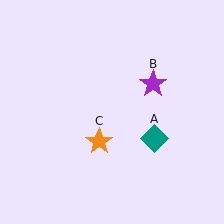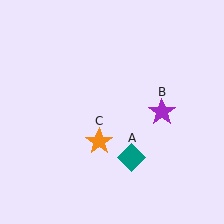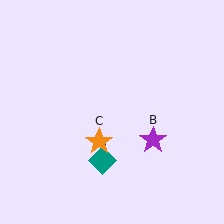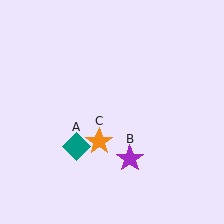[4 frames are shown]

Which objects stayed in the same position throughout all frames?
Orange star (object C) remained stationary.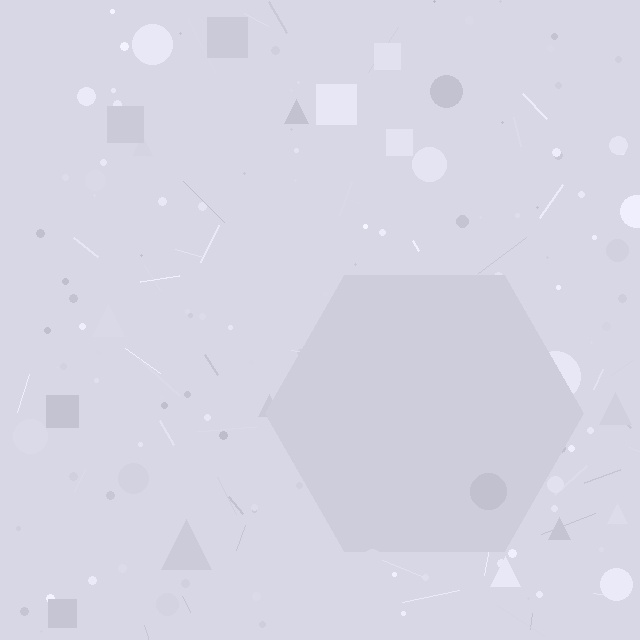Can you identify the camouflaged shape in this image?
The camouflaged shape is a hexagon.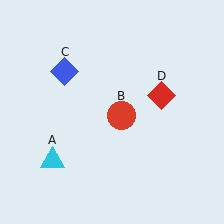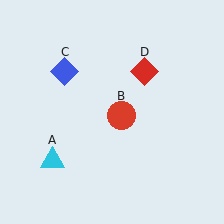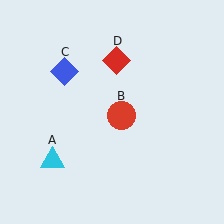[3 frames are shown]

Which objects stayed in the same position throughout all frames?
Cyan triangle (object A) and red circle (object B) and blue diamond (object C) remained stationary.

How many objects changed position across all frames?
1 object changed position: red diamond (object D).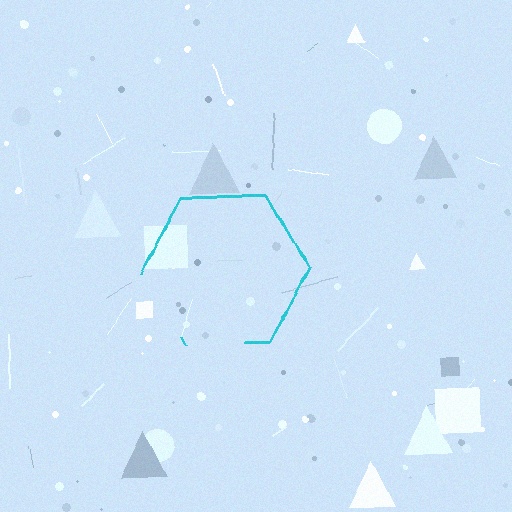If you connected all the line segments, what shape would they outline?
They would outline a hexagon.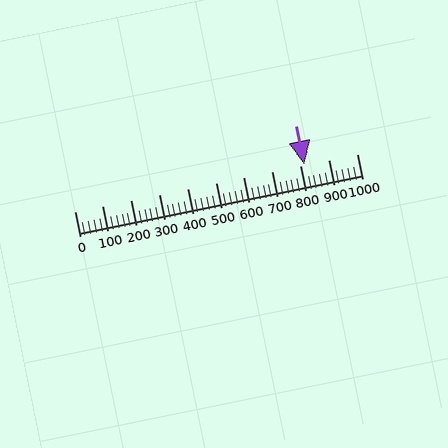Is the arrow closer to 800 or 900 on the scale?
The arrow is closer to 800.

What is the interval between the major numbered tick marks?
The major tick marks are spaced 100 units apart.